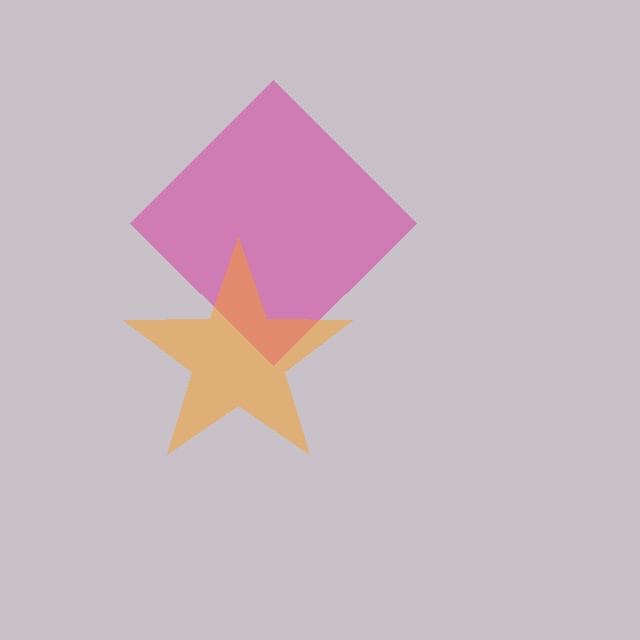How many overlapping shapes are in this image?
There are 2 overlapping shapes in the image.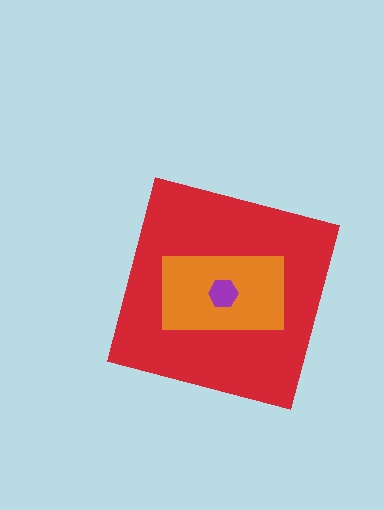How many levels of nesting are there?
3.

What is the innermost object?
The purple hexagon.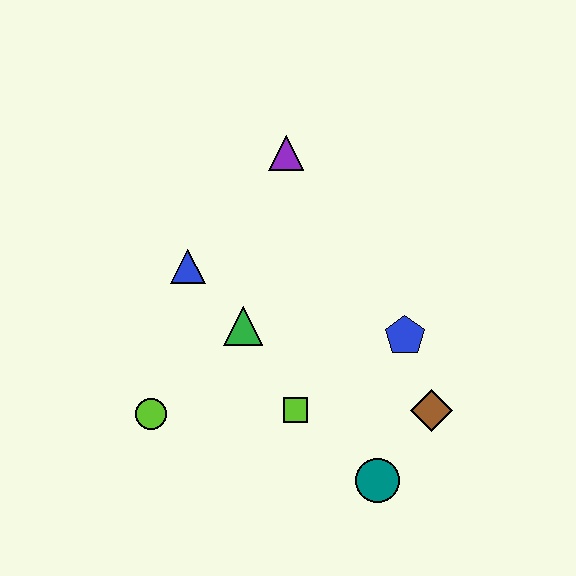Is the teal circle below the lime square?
Yes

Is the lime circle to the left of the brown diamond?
Yes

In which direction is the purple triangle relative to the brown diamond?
The purple triangle is above the brown diamond.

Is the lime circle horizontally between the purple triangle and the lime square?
No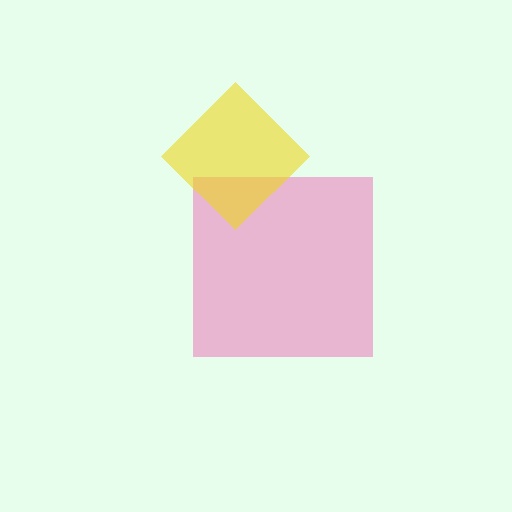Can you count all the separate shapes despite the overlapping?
Yes, there are 2 separate shapes.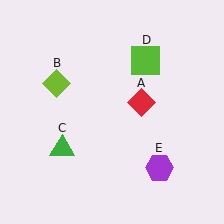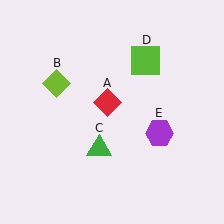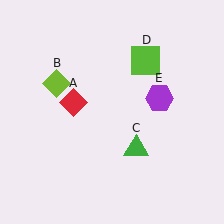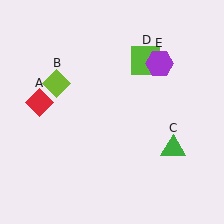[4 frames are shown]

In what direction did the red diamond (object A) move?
The red diamond (object A) moved left.